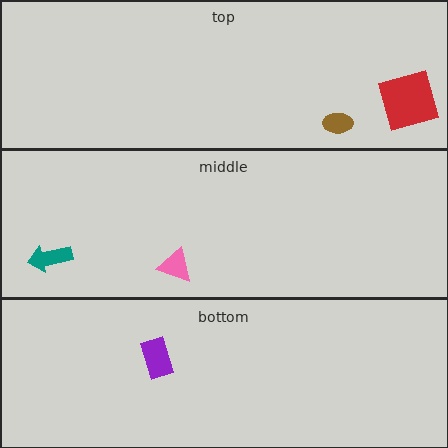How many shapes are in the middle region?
2.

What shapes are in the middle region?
The teal arrow, the pink triangle.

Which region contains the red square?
The top region.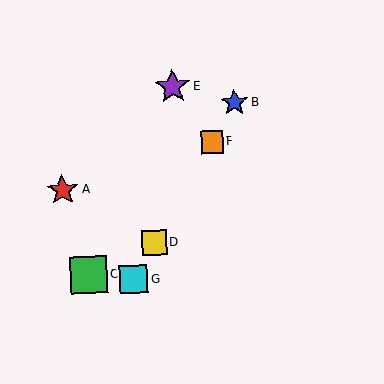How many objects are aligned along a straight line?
4 objects (B, D, F, G) are aligned along a straight line.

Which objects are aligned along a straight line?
Objects B, D, F, G are aligned along a straight line.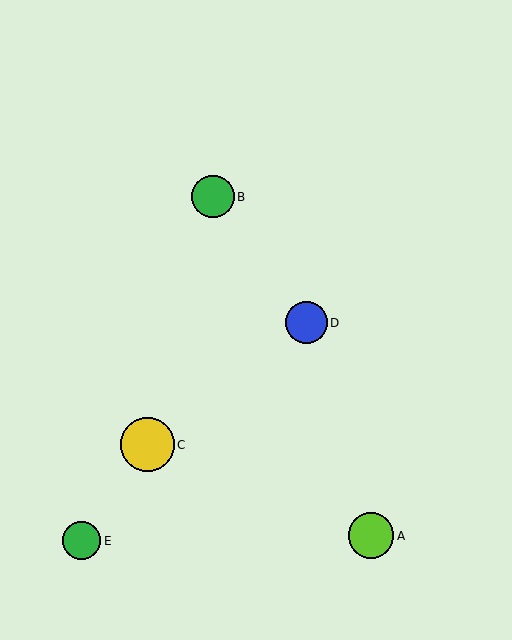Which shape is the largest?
The yellow circle (labeled C) is the largest.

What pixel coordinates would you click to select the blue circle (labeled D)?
Click at (306, 323) to select the blue circle D.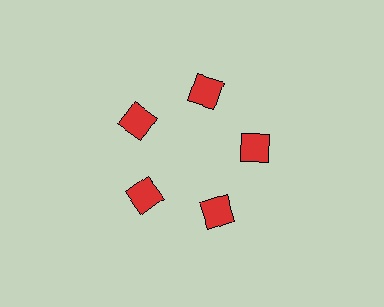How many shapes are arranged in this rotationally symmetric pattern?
There are 5 shapes, arranged in 5 groups of 1.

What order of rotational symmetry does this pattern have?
This pattern has 5-fold rotational symmetry.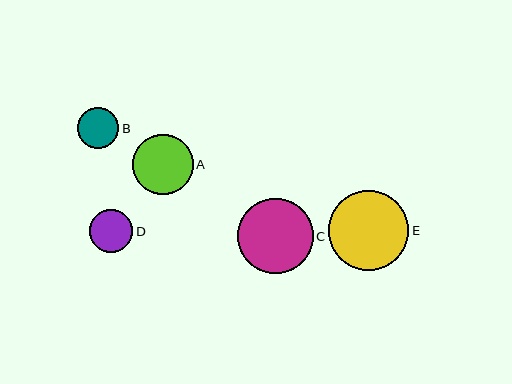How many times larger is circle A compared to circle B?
Circle A is approximately 1.5 times the size of circle B.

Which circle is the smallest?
Circle B is the smallest with a size of approximately 41 pixels.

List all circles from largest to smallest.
From largest to smallest: E, C, A, D, B.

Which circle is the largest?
Circle E is the largest with a size of approximately 80 pixels.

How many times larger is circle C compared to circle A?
Circle C is approximately 1.2 times the size of circle A.